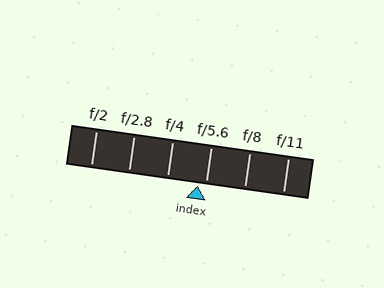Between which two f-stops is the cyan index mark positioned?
The index mark is between f/4 and f/5.6.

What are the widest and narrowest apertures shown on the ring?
The widest aperture shown is f/2 and the narrowest is f/11.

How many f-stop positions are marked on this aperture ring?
There are 6 f-stop positions marked.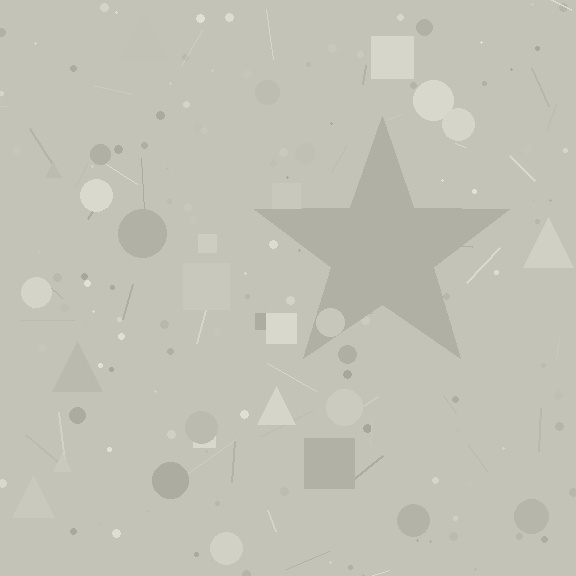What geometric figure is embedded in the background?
A star is embedded in the background.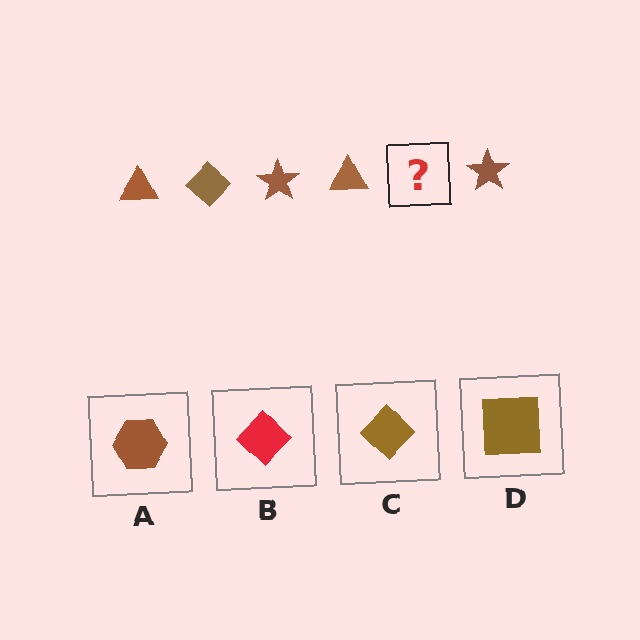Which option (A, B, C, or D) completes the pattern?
C.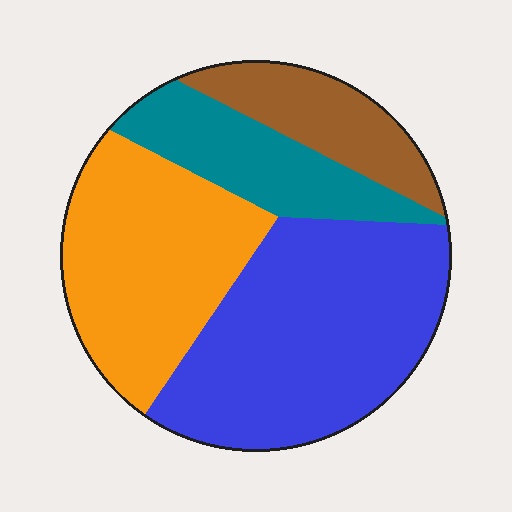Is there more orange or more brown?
Orange.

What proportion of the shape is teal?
Teal covers about 15% of the shape.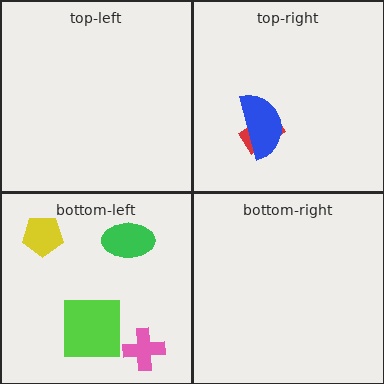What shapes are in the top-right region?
The red rectangle, the blue semicircle.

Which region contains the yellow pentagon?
The bottom-left region.